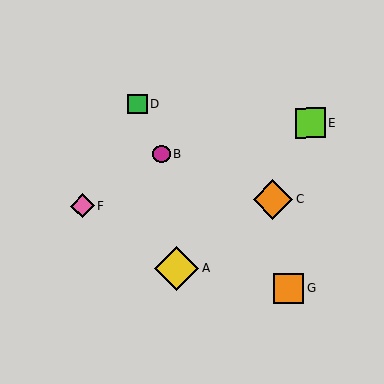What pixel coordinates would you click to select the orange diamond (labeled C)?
Click at (273, 199) to select the orange diamond C.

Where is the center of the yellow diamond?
The center of the yellow diamond is at (177, 268).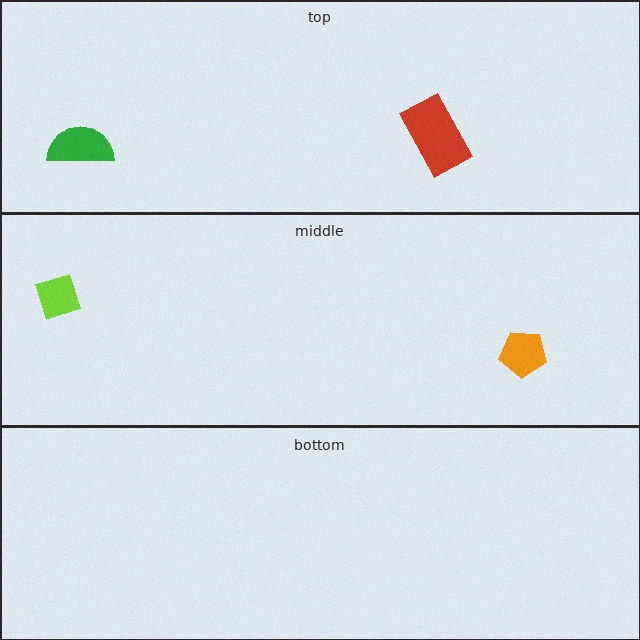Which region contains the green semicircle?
The top region.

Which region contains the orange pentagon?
The middle region.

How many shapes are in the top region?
2.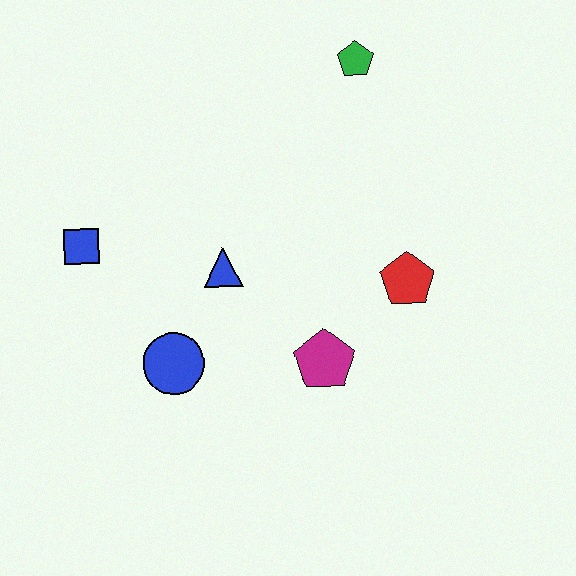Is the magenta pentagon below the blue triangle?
Yes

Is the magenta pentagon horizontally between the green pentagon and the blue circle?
Yes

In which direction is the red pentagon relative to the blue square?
The red pentagon is to the right of the blue square.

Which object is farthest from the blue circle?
The green pentagon is farthest from the blue circle.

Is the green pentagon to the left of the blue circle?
No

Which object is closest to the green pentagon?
The red pentagon is closest to the green pentagon.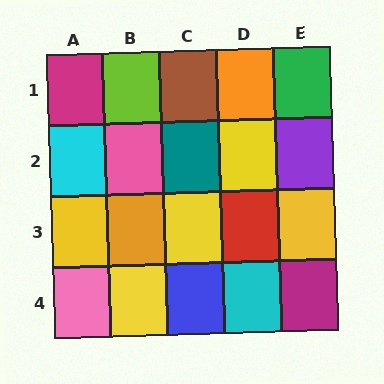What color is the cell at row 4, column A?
Pink.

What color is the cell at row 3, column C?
Yellow.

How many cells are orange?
2 cells are orange.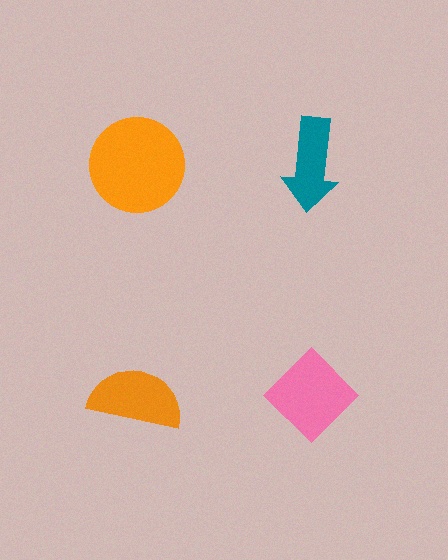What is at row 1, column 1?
An orange circle.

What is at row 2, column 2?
A pink diamond.